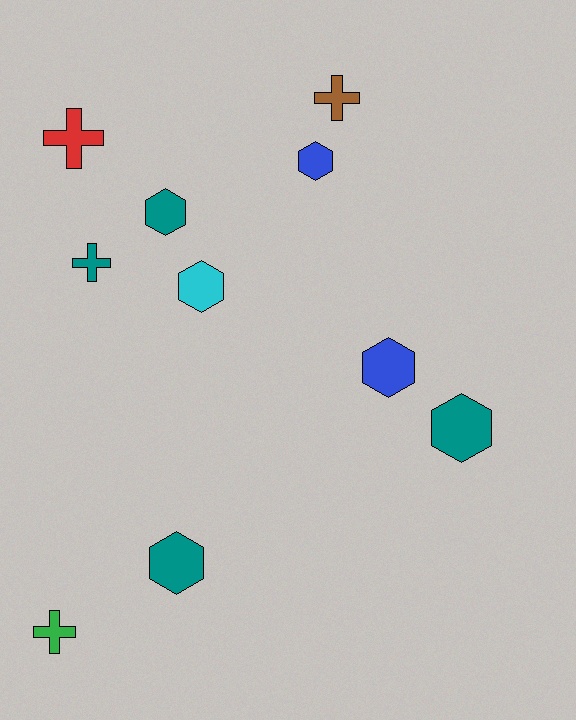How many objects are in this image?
There are 10 objects.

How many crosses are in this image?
There are 4 crosses.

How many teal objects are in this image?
There are 4 teal objects.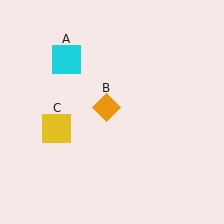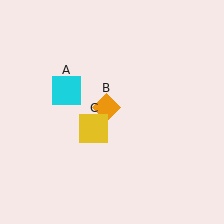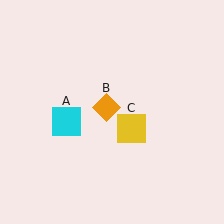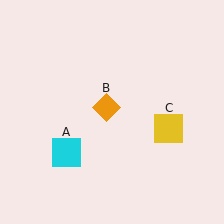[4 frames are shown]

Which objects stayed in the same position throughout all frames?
Orange diamond (object B) remained stationary.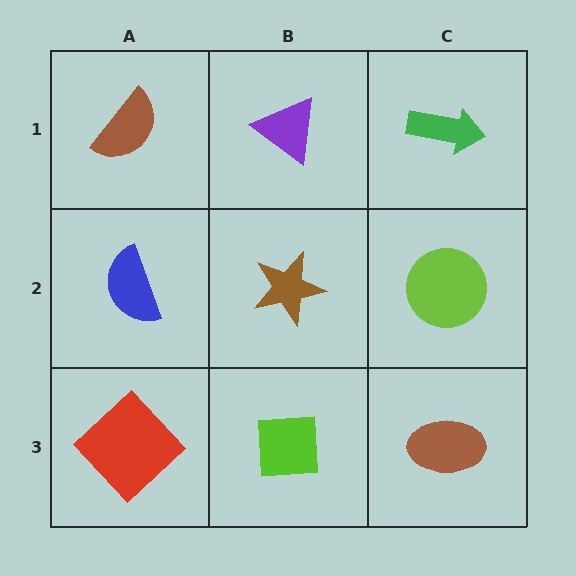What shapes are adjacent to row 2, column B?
A purple triangle (row 1, column B), a lime square (row 3, column B), a blue semicircle (row 2, column A), a lime circle (row 2, column C).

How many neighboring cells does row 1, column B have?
3.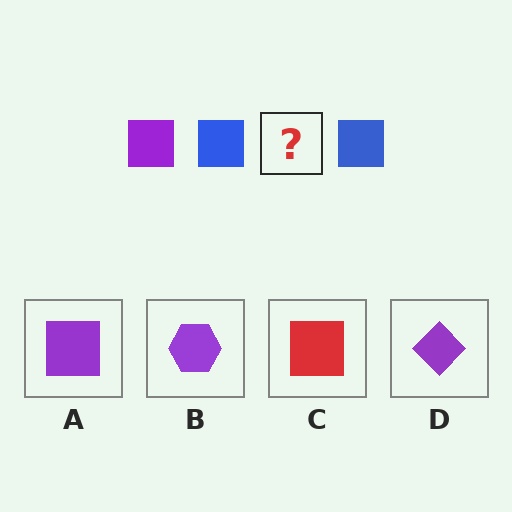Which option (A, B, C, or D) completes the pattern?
A.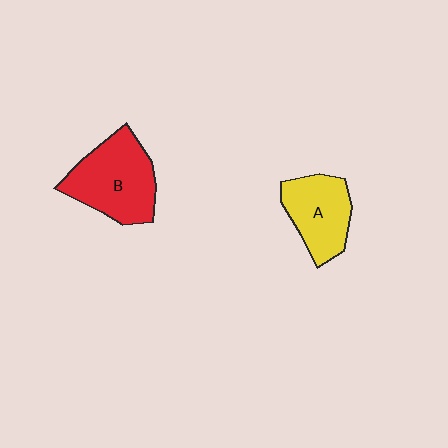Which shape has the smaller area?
Shape A (yellow).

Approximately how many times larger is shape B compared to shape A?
Approximately 1.3 times.